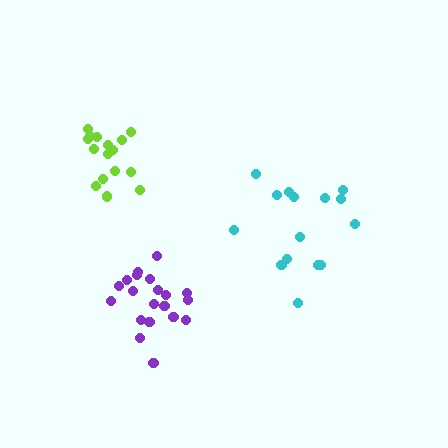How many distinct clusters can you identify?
There are 3 distinct clusters.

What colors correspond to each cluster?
The clusters are colored: purple, lime, cyan.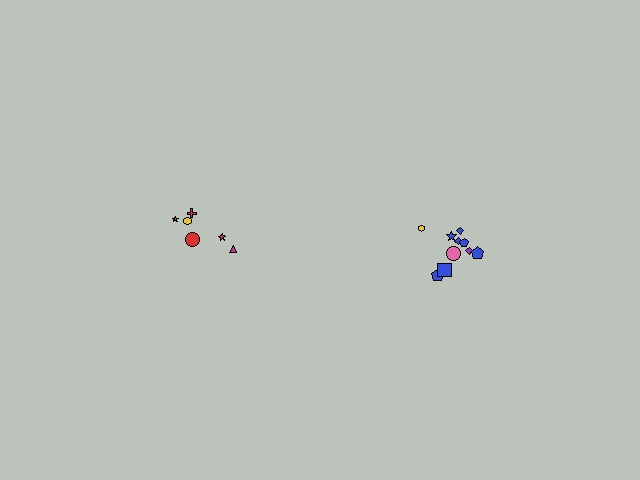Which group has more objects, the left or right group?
The right group.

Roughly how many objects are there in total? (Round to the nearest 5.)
Roughly 15 objects in total.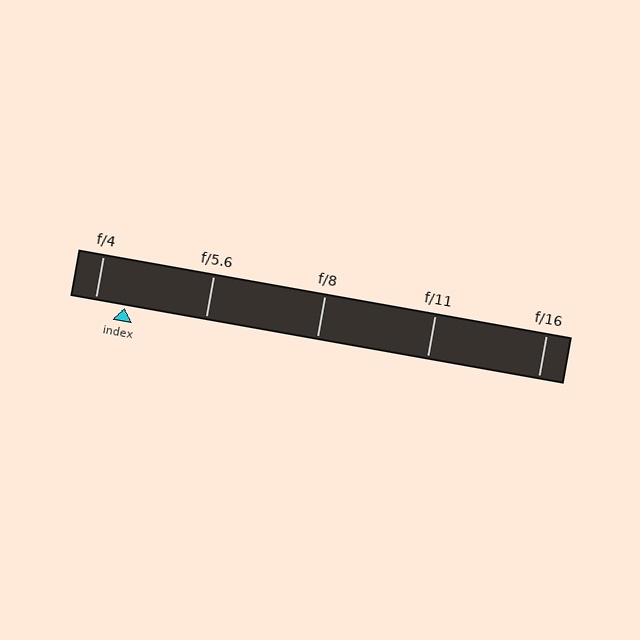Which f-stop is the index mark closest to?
The index mark is closest to f/4.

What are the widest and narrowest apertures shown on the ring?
The widest aperture shown is f/4 and the narrowest is f/16.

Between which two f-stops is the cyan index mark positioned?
The index mark is between f/4 and f/5.6.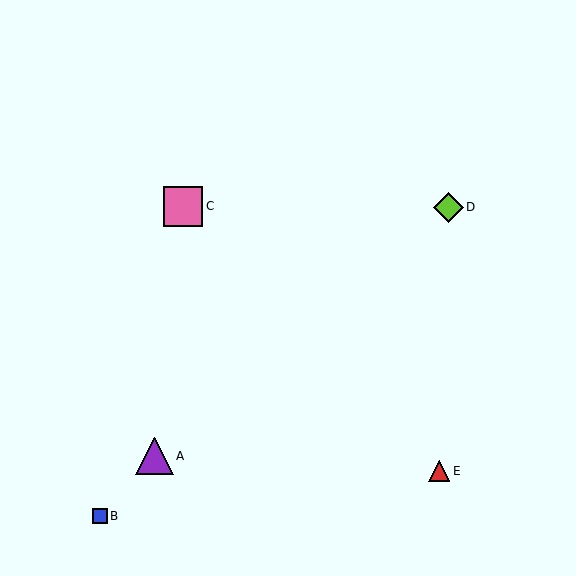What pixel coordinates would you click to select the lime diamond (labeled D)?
Click at (448, 207) to select the lime diamond D.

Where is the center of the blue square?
The center of the blue square is at (100, 516).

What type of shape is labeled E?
Shape E is a red triangle.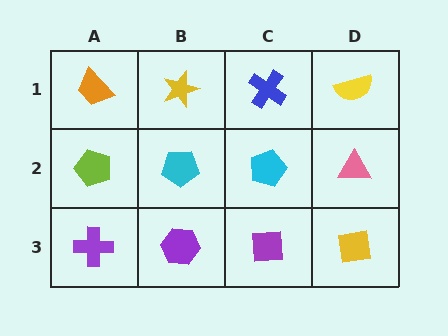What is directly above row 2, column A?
An orange trapezoid.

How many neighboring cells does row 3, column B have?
3.